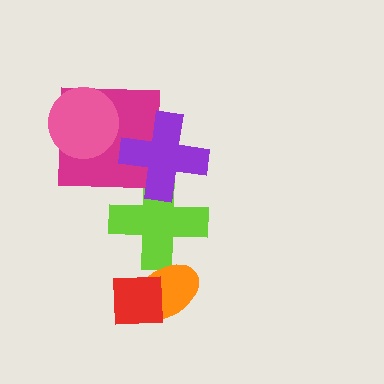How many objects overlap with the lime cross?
2 objects overlap with the lime cross.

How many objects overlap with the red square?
1 object overlaps with the red square.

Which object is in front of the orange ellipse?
The red square is in front of the orange ellipse.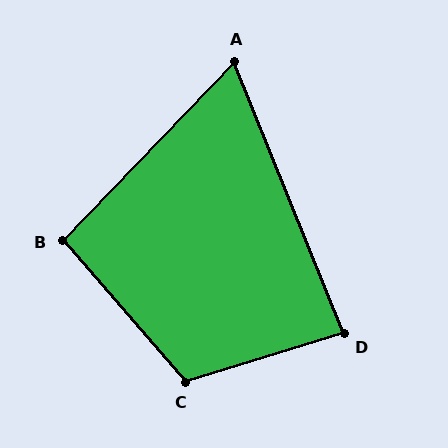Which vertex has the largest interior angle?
C, at approximately 114 degrees.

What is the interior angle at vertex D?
Approximately 85 degrees (approximately right).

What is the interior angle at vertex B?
Approximately 95 degrees (approximately right).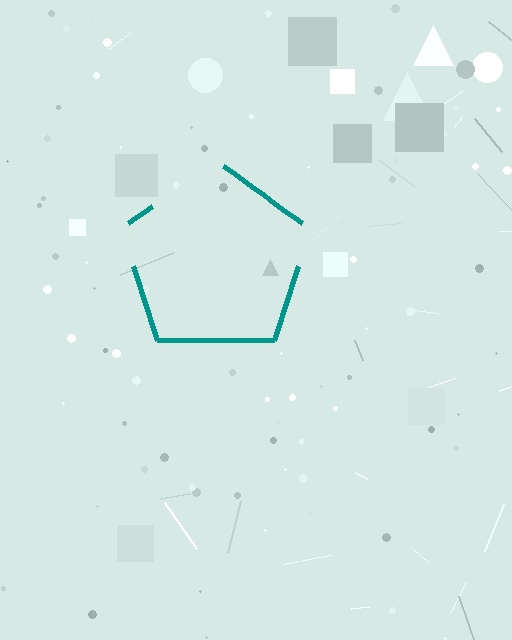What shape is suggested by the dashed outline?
The dashed outline suggests a pentagon.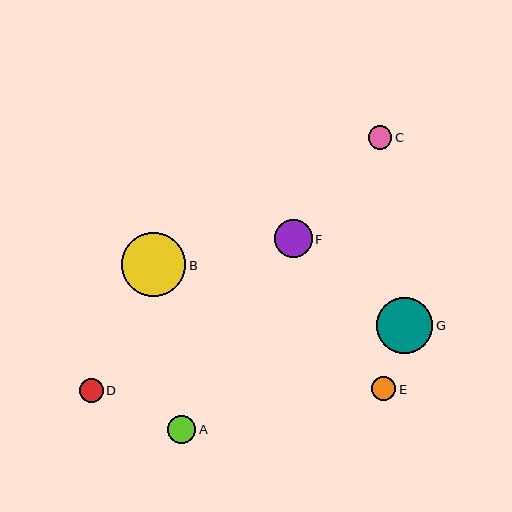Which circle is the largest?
Circle B is the largest with a size of approximately 64 pixels.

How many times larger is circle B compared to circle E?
Circle B is approximately 2.7 times the size of circle E.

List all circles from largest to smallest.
From largest to smallest: B, G, F, A, E, D, C.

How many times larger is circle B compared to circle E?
Circle B is approximately 2.7 times the size of circle E.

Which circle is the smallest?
Circle C is the smallest with a size of approximately 23 pixels.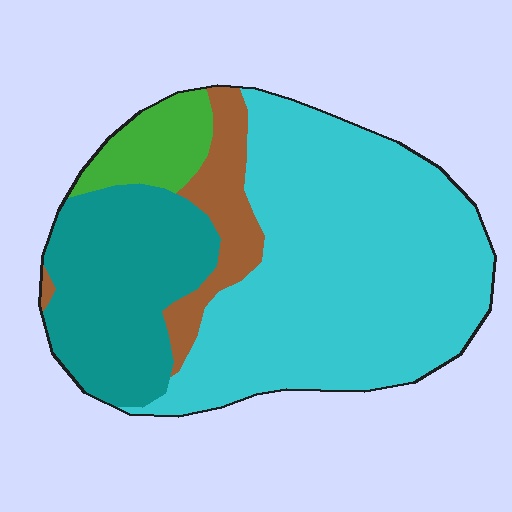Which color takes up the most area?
Cyan, at roughly 55%.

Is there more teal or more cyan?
Cyan.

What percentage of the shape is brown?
Brown takes up about one tenth (1/10) of the shape.